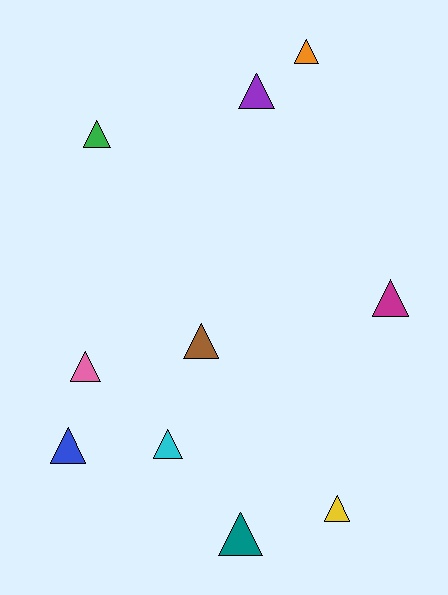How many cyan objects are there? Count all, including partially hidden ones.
There is 1 cyan object.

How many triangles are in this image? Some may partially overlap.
There are 10 triangles.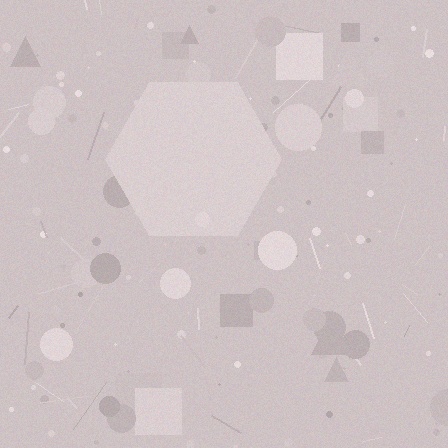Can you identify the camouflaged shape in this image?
The camouflaged shape is a hexagon.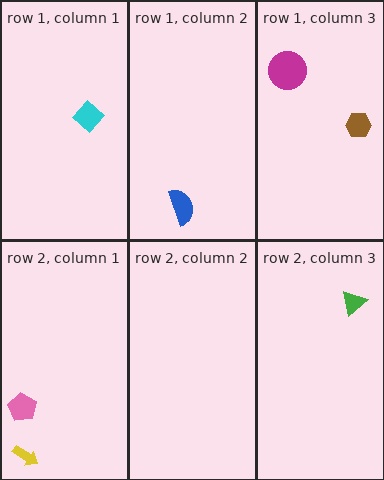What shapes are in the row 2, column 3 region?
The green triangle.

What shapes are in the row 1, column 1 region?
The cyan diamond.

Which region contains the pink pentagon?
The row 2, column 1 region.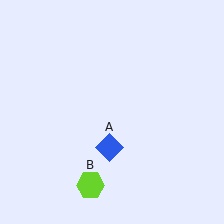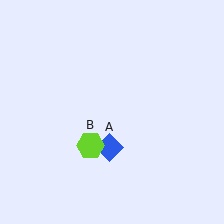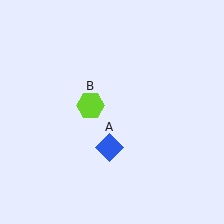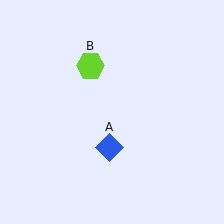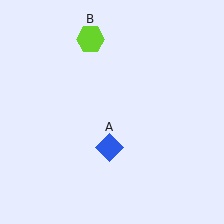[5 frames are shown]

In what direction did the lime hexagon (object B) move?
The lime hexagon (object B) moved up.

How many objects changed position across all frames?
1 object changed position: lime hexagon (object B).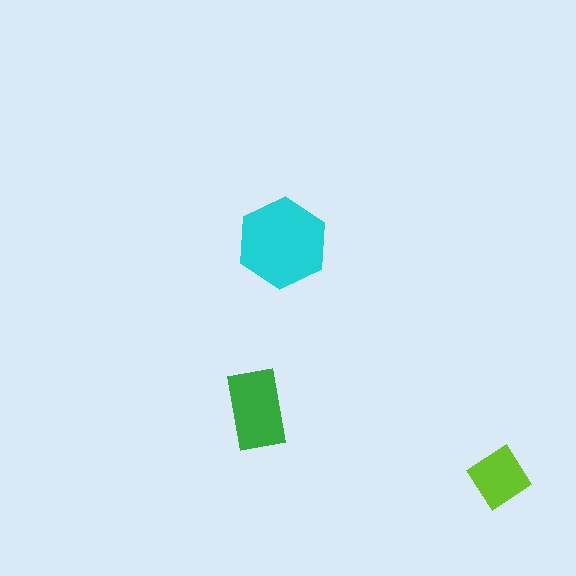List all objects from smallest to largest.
The lime diamond, the green rectangle, the cyan hexagon.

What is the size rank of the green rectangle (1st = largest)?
2nd.